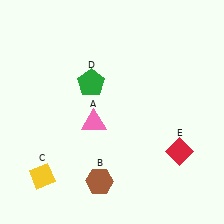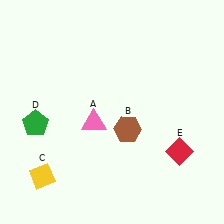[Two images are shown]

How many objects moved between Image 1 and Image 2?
2 objects moved between the two images.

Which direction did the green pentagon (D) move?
The green pentagon (D) moved left.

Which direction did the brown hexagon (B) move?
The brown hexagon (B) moved up.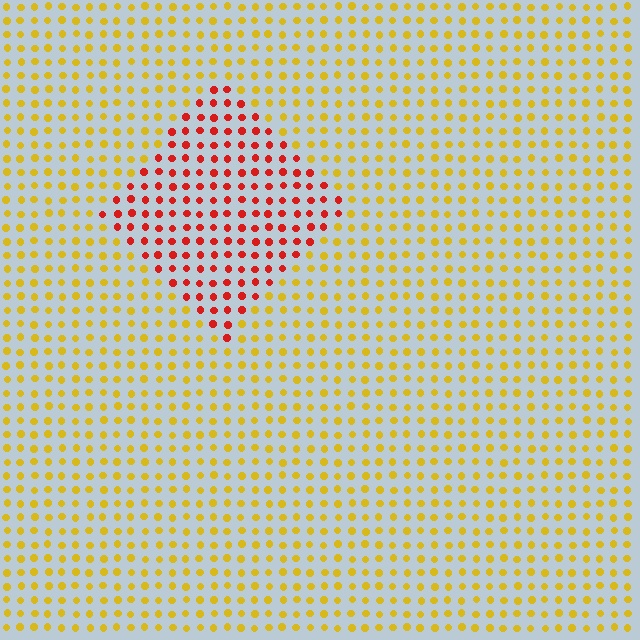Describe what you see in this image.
The image is filled with small yellow elements in a uniform arrangement. A diamond-shaped region is visible where the elements are tinted to a slightly different hue, forming a subtle color boundary.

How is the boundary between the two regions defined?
The boundary is defined purely by a slight shift in hue (about 50 degrees). Spacing, size, and orientation are identical on both sides.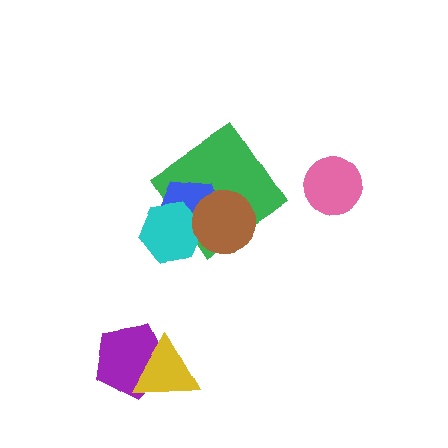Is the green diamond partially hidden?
Yes, it is partially covered by another shape.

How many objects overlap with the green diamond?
3 objects overlap with the green diamond.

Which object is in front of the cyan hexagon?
The brown circle is in front of the cyan hexagon.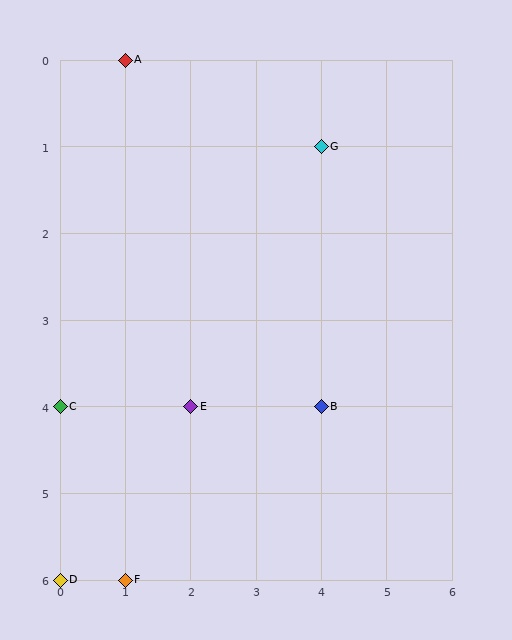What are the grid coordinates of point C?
Point C is at grid coordinates (0, 4).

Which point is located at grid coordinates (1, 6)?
Point F is at (1, 6).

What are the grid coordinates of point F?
Point F is at grid coordinates (1, 6).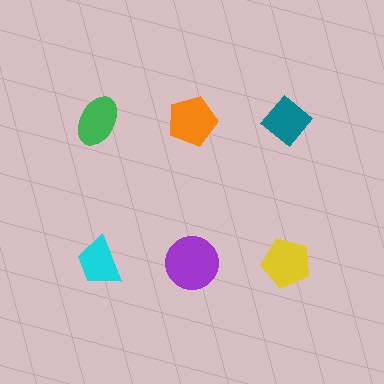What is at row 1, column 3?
A teal diamond.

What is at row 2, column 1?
A cyan trapezoid.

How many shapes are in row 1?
3 shapes.